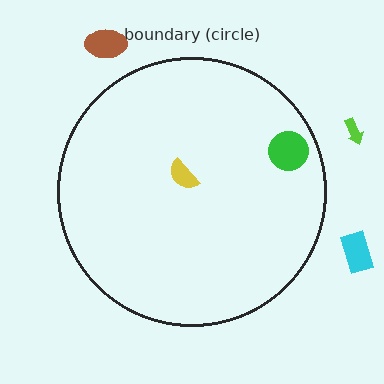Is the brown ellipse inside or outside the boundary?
Outside.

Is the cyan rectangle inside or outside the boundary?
Outside.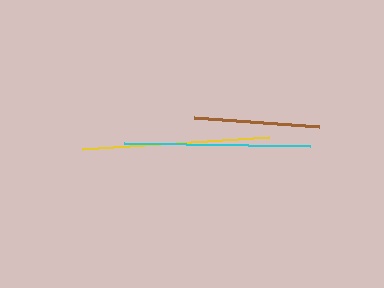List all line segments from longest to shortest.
From longest to shortest: yellow, cyan, brown.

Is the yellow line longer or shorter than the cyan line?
The yellow line is longer than the cyan line.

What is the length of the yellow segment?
The yellow segment is approximately 188 pixels long.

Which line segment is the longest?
The yellow line is the longest at approximately 188 pixels.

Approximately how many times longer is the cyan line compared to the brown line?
The cyan line is approximately 1.5 times the length of the brown line.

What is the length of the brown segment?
The brown segment is approximately 125 pixels long.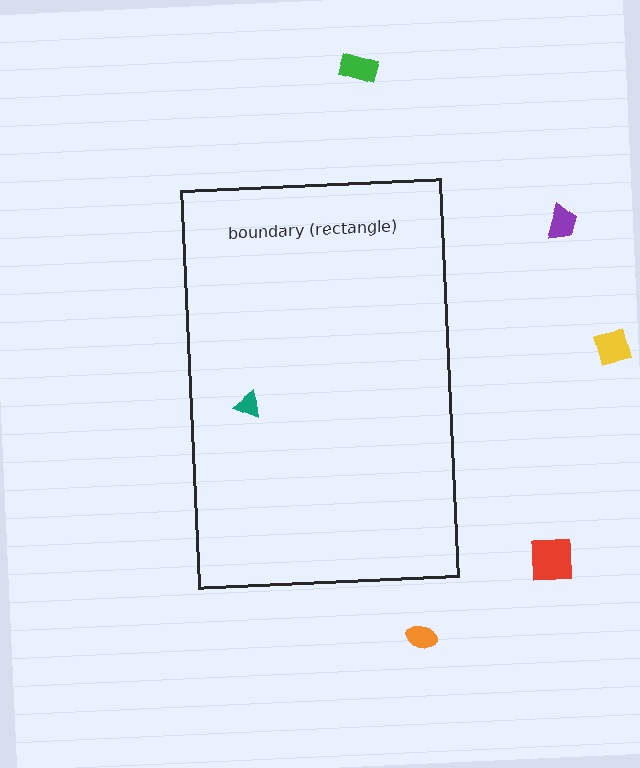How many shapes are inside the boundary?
1 inside, 5 outside.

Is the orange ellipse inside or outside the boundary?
Outside.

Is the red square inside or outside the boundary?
Outside.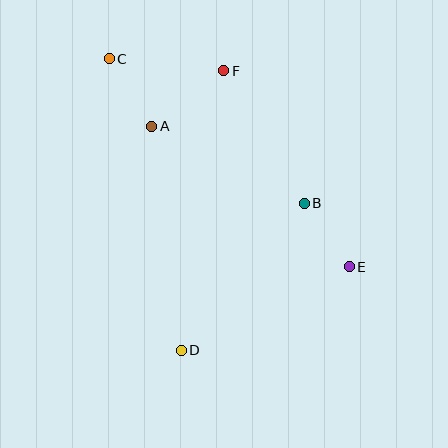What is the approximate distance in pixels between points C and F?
The distance between C and F is approximately 115 pixels.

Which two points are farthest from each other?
Points C and E are farthest from each other.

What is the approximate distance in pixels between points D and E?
The distance between D and E is approximately 188 pixels.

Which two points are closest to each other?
Points B and E are closest to each other.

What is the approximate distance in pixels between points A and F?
The distance between A and F is approximately 91 pixels.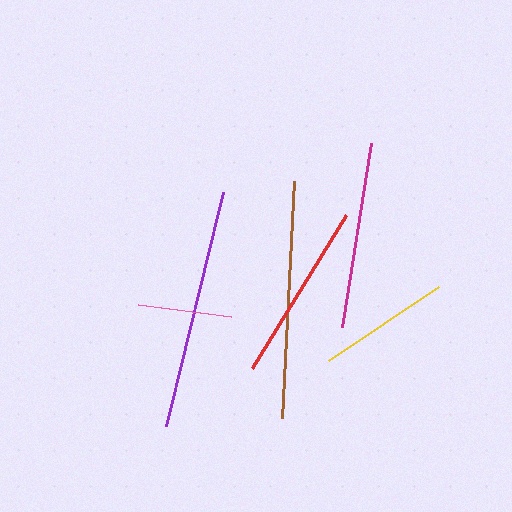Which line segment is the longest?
The purple line is the longest at approximately 241 pixels.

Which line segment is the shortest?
The pink line is the shortest at approximately 94 pixels.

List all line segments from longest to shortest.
From longest to shortest: purple, brown, magenta, red, yellow, pink.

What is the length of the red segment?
The red segment is approximately 180 pixels long.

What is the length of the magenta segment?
The magenta segment is approximately 186 pixels long.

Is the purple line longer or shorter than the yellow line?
The purple line is longer than the yellow line.